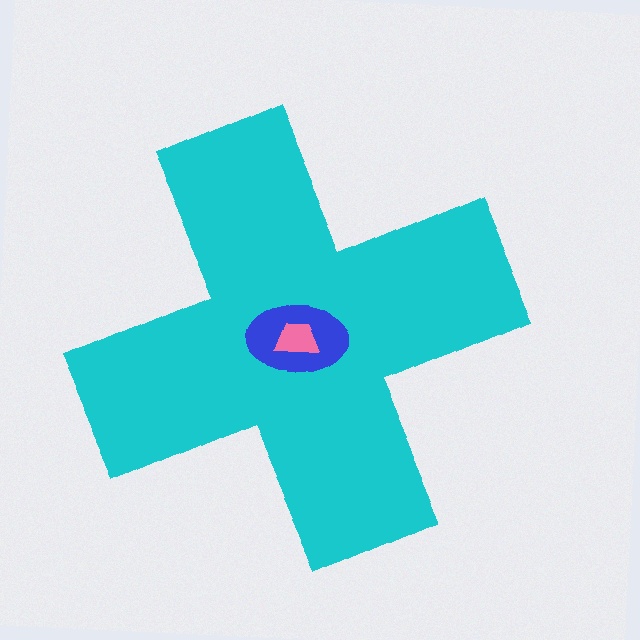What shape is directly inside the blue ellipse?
The pink trapezoid.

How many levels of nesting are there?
3.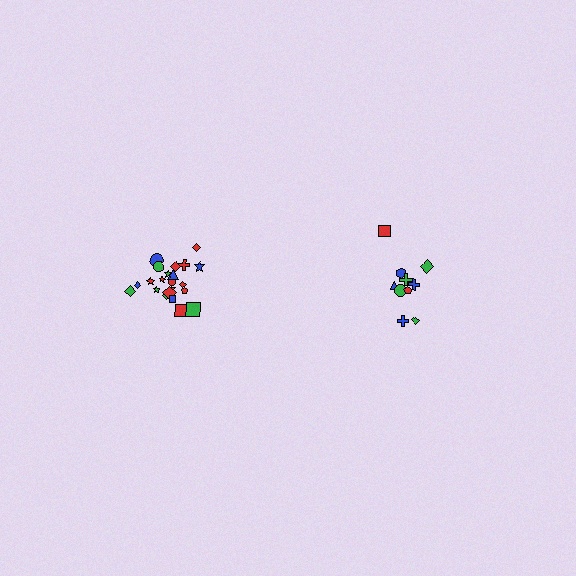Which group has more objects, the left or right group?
The left group.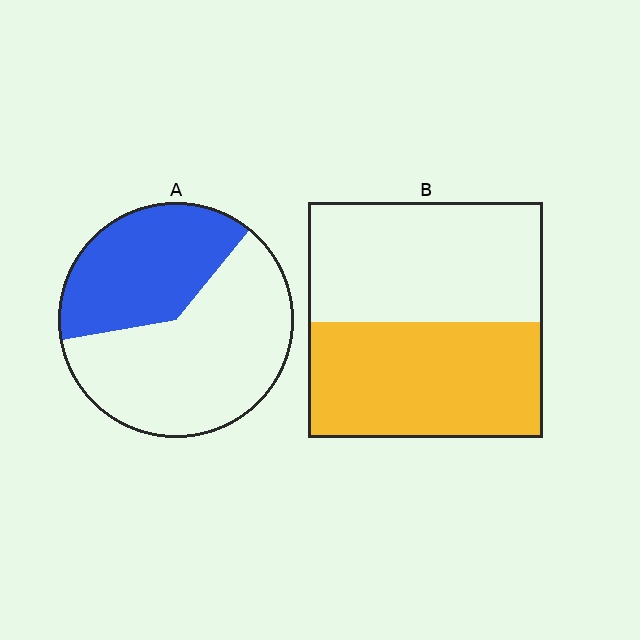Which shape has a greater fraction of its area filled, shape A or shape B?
Shape B.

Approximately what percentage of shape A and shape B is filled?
A is approximately 40% and B is approximately 50%.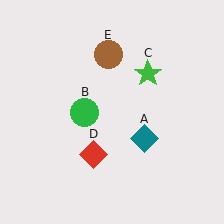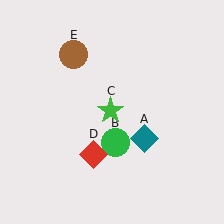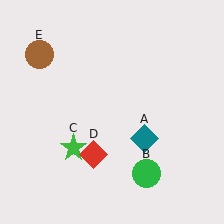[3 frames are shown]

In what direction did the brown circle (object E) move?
The brown circle (object E) moved left.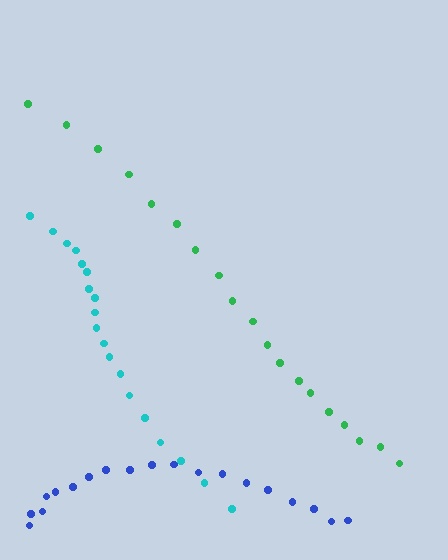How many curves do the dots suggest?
There are 3 distinct paths.